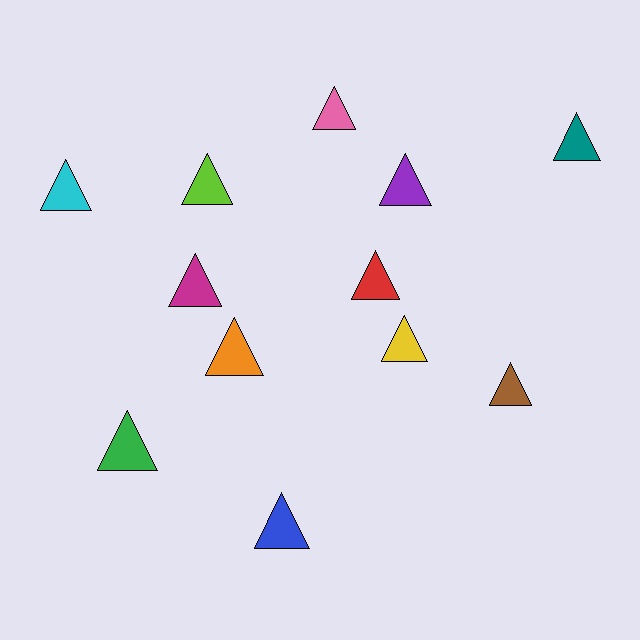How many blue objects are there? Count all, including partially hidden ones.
There is 1 blue object.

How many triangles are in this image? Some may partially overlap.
There are 12 triangles.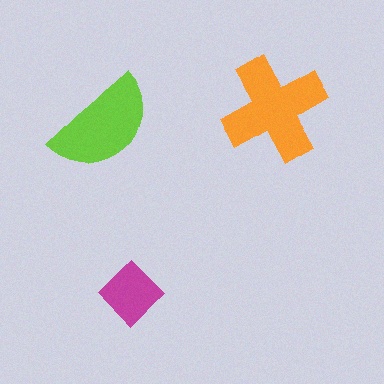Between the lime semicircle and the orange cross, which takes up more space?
The orange cross.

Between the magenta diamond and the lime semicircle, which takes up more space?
The lime semicircle.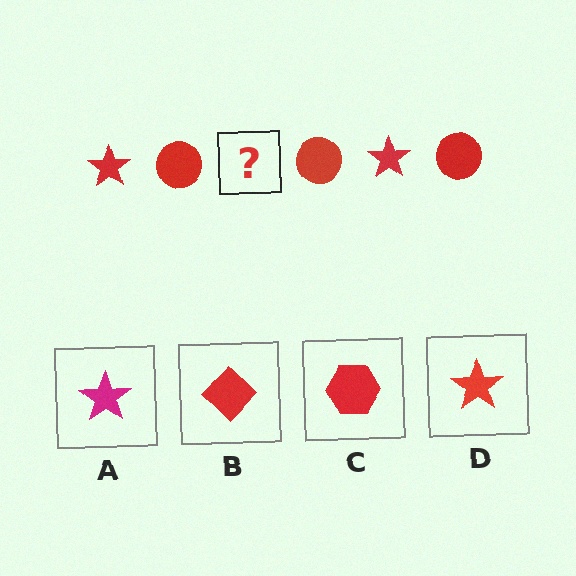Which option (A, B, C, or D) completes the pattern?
D.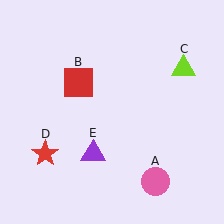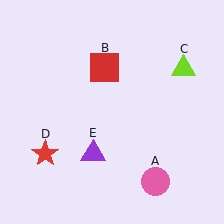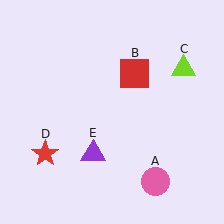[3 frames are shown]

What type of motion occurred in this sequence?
The red square (object B) rotated clockwise around the center of the scene.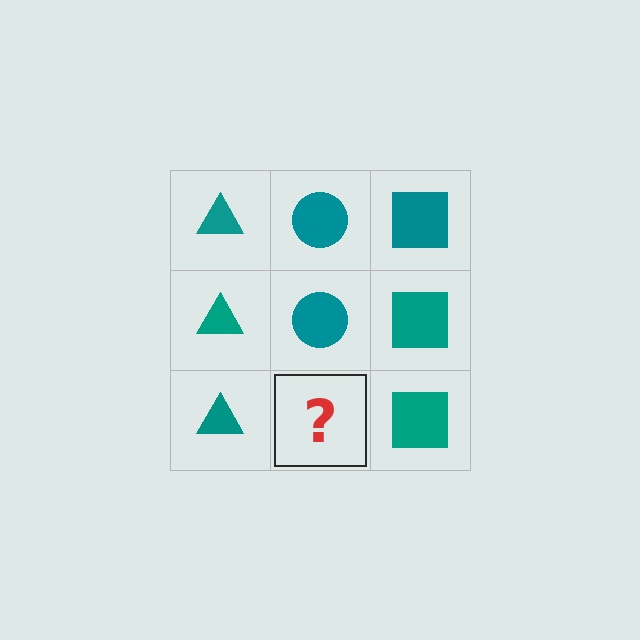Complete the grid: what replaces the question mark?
The question mark should be replaced with a teal circle.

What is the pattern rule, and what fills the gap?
The rule is that each column has a consistent shape. The gap should be filled with a teal circle.